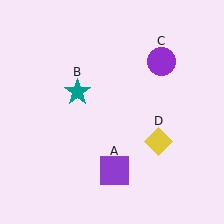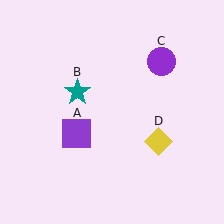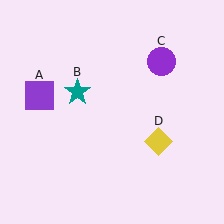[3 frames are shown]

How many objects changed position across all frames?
1 object changed position: purple square (object A).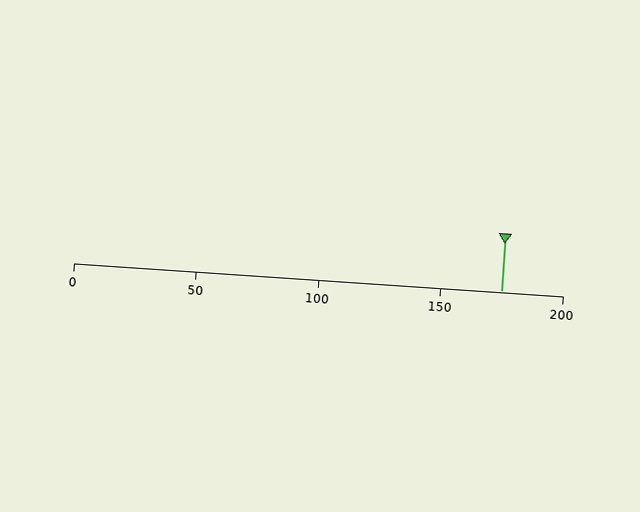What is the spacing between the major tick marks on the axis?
The major ticks are spaced 50 apart.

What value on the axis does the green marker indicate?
The marker indicates approximately 175.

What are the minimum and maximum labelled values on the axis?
The axis runs from 0 to 200.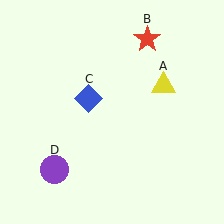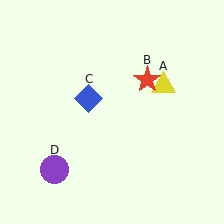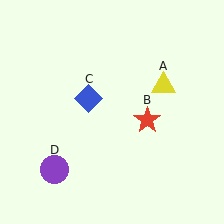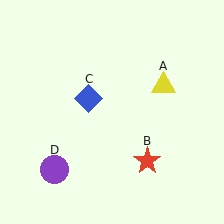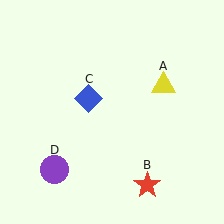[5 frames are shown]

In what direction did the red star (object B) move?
The red star (object B) moved down.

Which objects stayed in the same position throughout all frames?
Yellow triangle (object A) and blue diamond (object C) and purple circle (object D) remained stationary.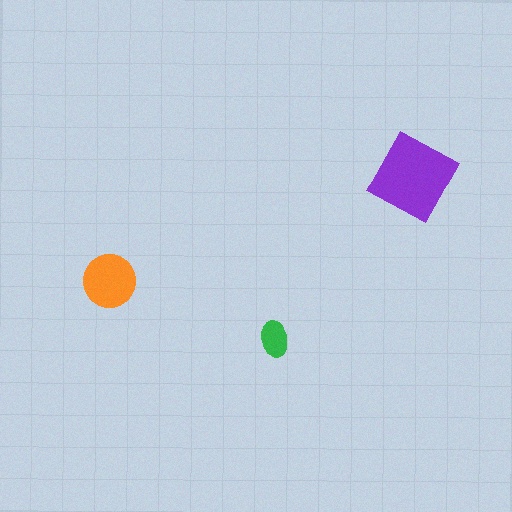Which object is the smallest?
The green ellipse.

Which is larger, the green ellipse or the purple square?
The purple square.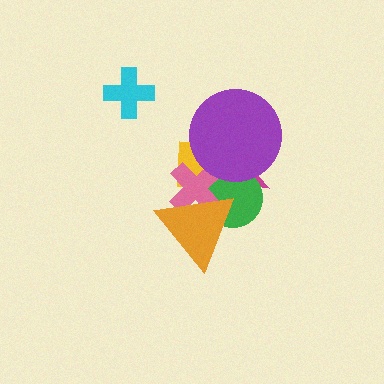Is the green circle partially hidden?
Yes, it is partially covered by another shape.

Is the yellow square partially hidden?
Yes, it is partially covered by another shape.